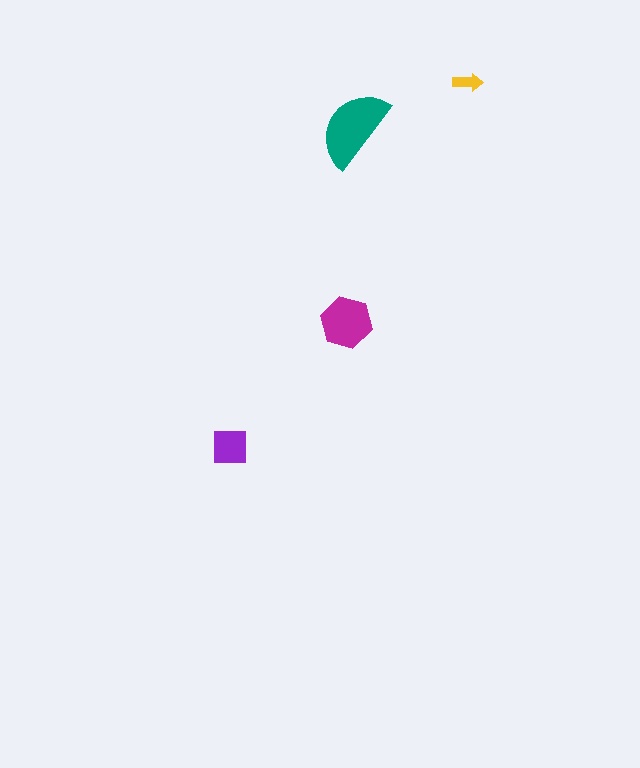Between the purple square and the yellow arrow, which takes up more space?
The purple square.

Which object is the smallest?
The yellow arrow.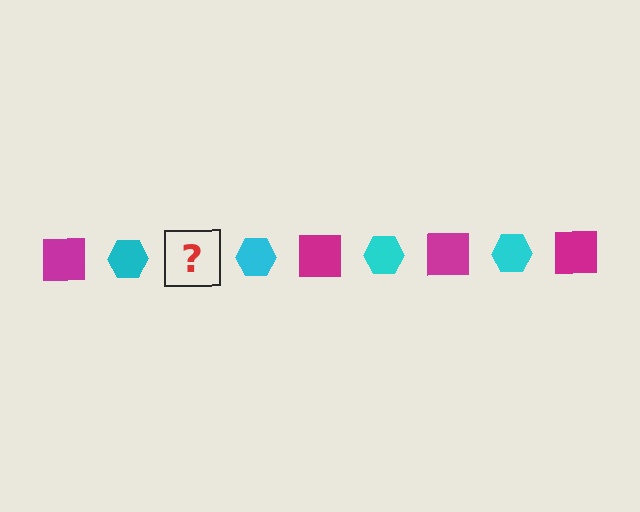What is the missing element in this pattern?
The missing element is a magenta square.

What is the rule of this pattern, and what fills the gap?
The rule is that the pattern alternates between magenta square and cyan hexagon. The gap should be filled with a magenta square.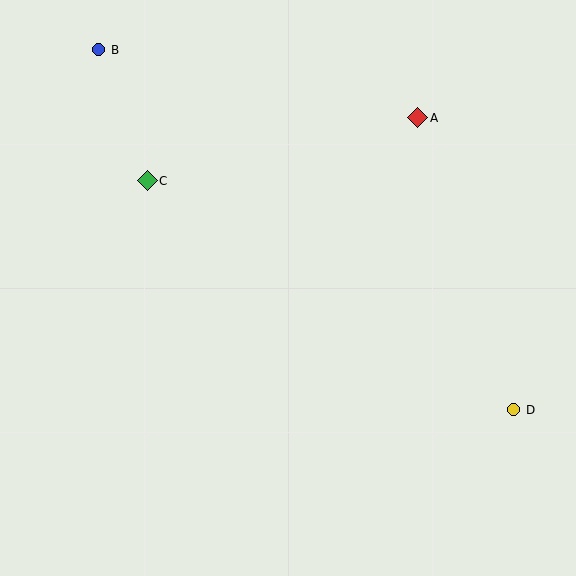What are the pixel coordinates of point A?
Point A is at (418, 118).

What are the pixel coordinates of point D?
Point D is at (514, 410).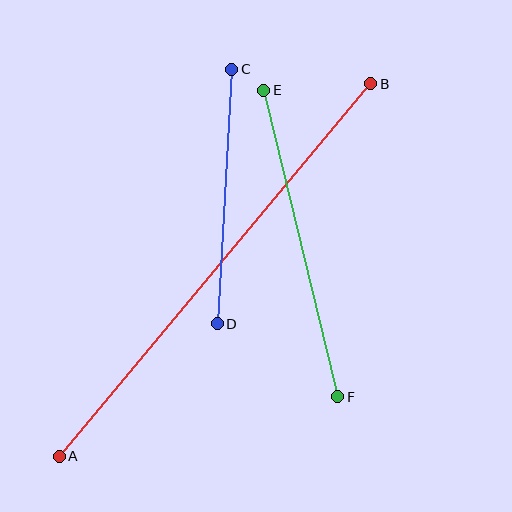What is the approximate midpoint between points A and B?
The midpoint is at approximately (215, 270) pixels.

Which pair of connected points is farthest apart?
Points A and B are farthest apart.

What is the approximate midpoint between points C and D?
The midpoint is at approximately (224, 196) pixels.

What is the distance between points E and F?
The distance is approximately 315 pixels.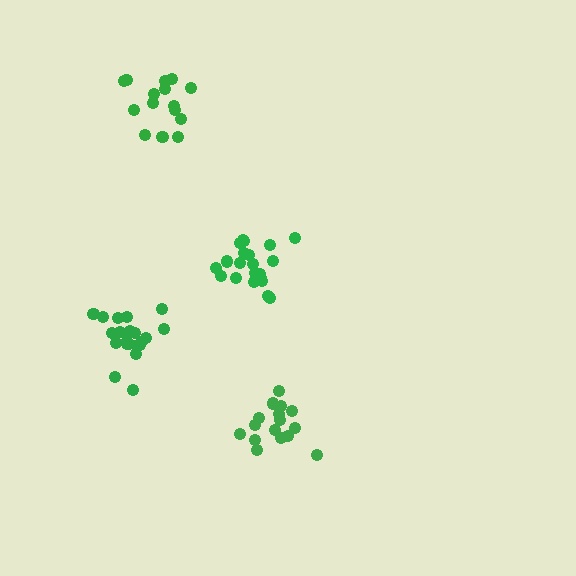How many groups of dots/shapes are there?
There are 4 groups.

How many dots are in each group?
Group 1: 17 dots, Group 2: 15 dots, Group 3: 21 dots, Group 4: 21 dots (74 total).